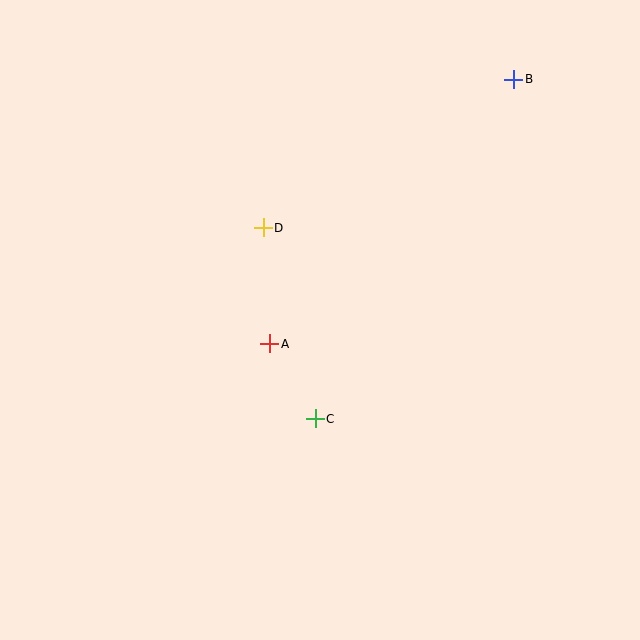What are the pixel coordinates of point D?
Point D is at (263, 228).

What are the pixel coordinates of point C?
Point C is at (315, 419).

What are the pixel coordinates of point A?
Point A is at (270, 344).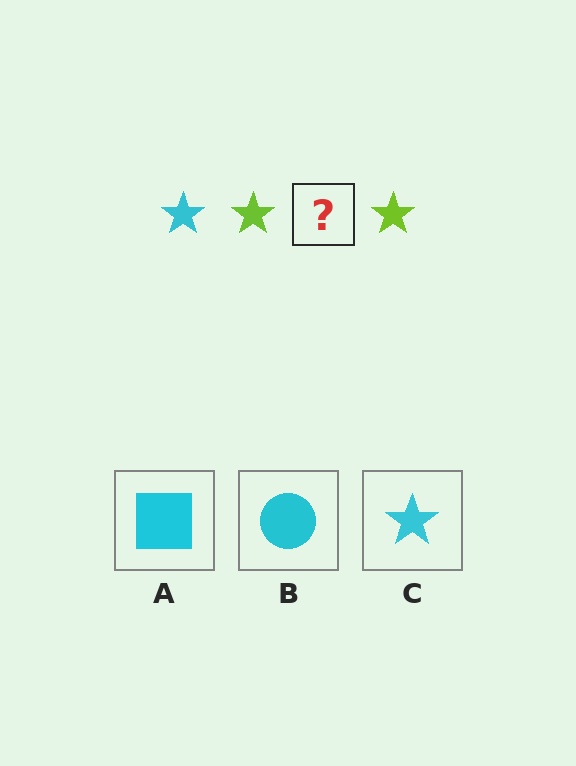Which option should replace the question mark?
Option C.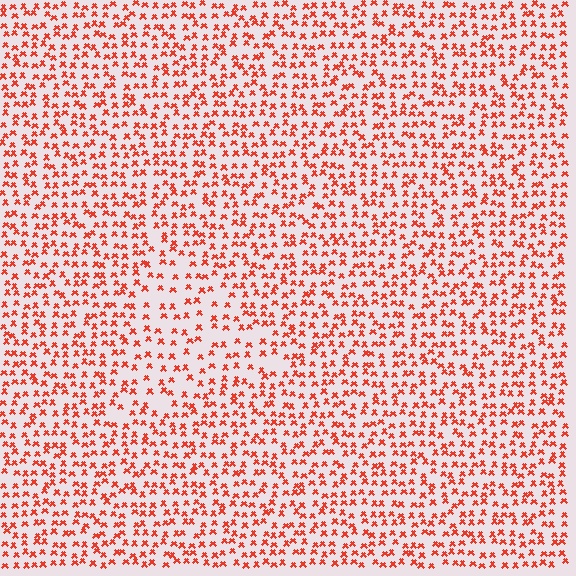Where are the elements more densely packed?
The elements are more densely packed outside the triangle boundary.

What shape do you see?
I see a triangle.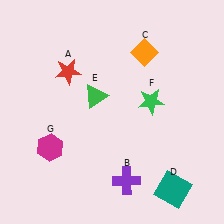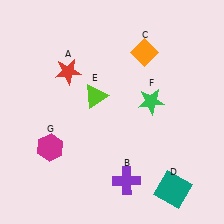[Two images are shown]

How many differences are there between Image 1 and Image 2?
There is 1 difference between the two images.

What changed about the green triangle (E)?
In Image 1, E is green. In Image 2, it changed to lime.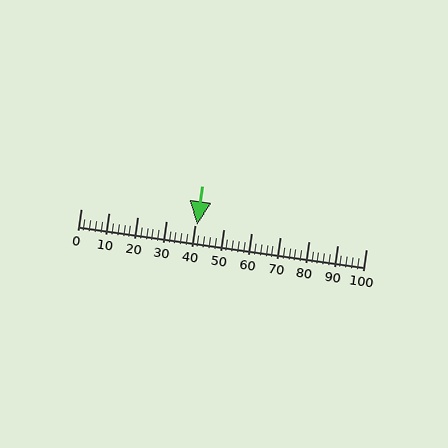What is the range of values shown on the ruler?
The ruler shows values from 0 to 100.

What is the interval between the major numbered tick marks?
The major tick marks are spaced 10 units apart.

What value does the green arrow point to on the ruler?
The green arrow points to approximately 41.